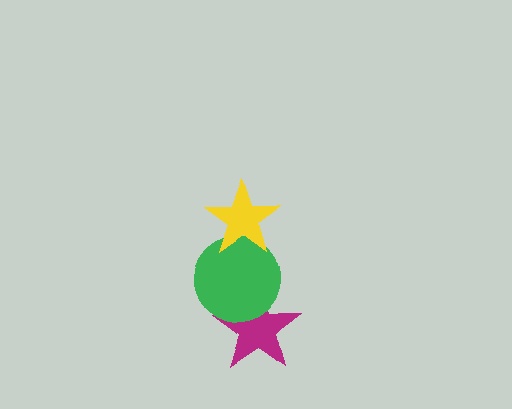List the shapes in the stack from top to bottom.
From top to bottom: the yellow star, the green circle, the magenta star.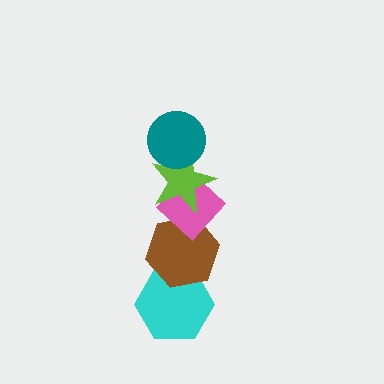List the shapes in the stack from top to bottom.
From top to bottom: the teal circle, the lime star, the pink diamond, the brown hexagon, the cyan hexagon.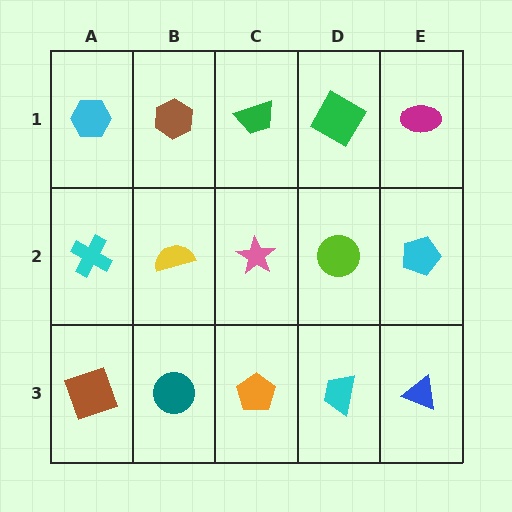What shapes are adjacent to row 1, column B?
A yellow semicircle (row 2, column B), a cyan hexagon (row 1, column A), a green trapezoid (row 1, column C).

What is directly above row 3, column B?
A yellow semicircle.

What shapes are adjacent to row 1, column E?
A cyan pentagon (row 2, column E), a green diamond (row 1, column D).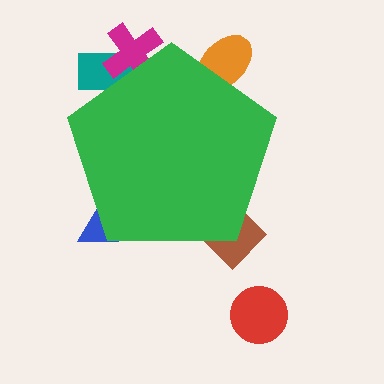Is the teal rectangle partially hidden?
Yes, the teal rectangle is partially hidden behind the green pentagon.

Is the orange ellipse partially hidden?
Yes, the orange ellipse is partially hidden behind the green pentagon.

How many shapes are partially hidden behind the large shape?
5 shapes are partially hidden.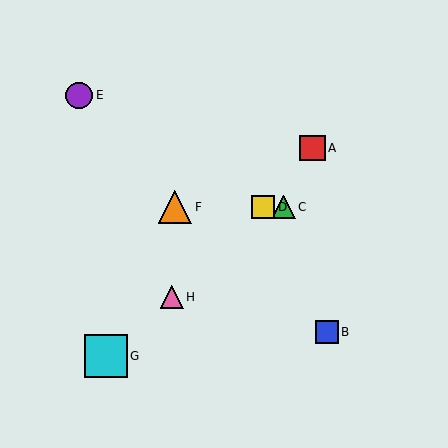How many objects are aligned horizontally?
3 objects (C, D, F) are aligned horizontally.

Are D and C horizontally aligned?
Yes, both are at y≈207.